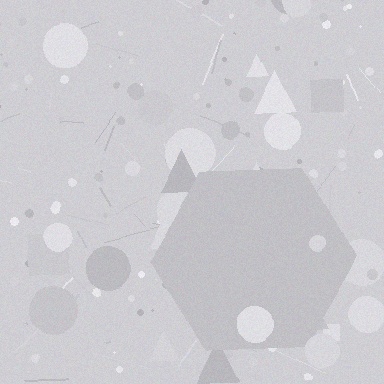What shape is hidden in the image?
A hexagon is hidden in the image.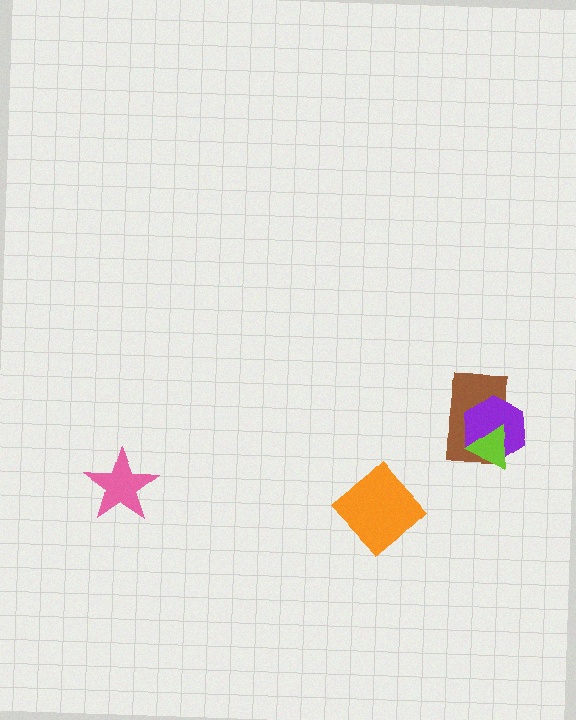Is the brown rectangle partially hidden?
Yes, it is partially covered by another shape.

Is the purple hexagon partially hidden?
Yes, it is partially covered by another shape.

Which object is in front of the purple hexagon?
The lime triangle is in front of the purple hexagon.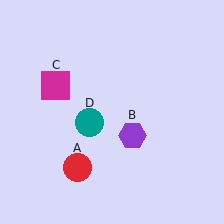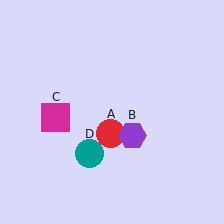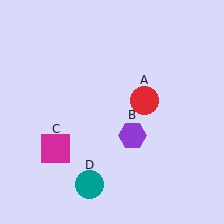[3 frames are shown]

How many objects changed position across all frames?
3 objects changed position: red circle (object A), magenta square (object C), teal circle (object D).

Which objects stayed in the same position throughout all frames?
Purple hexagon (object B) remained stationary.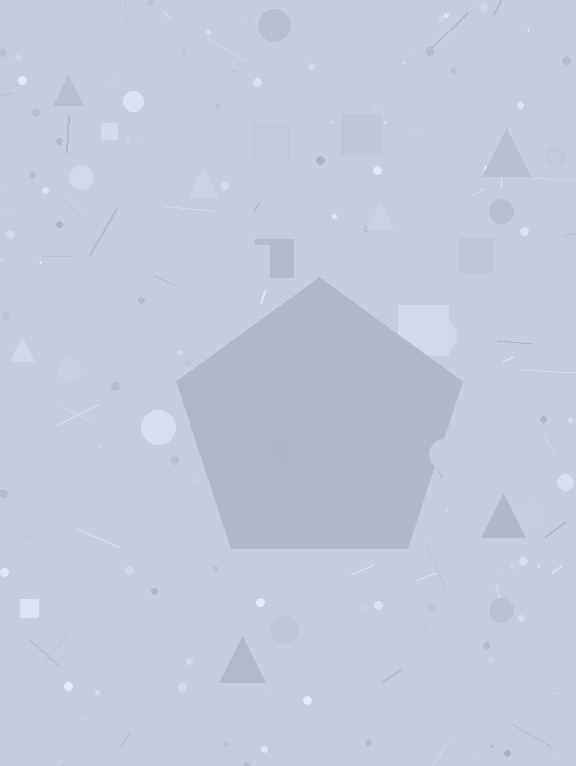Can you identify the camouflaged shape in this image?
The camouflaged shape is a pentagon.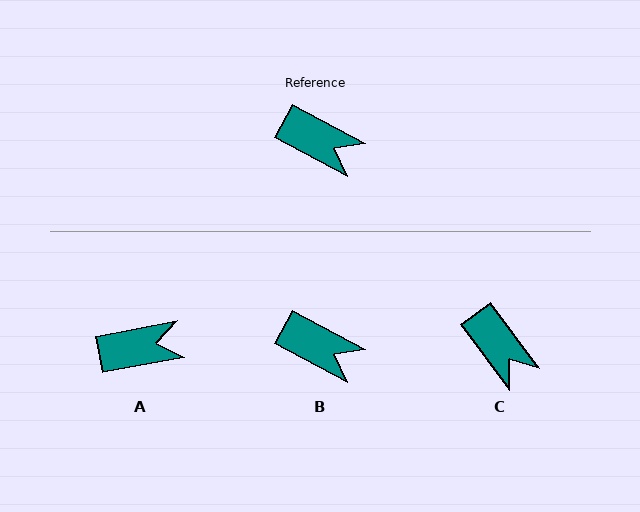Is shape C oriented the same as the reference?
No, it is off by about 25 degrees.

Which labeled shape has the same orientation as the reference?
B.